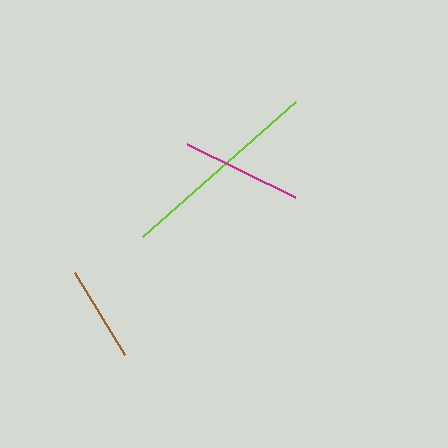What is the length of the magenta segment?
The magenta segment is approximately 120 pixels long.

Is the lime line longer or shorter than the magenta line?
The lime line is longer than the magenta line.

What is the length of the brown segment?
The brown segment is approximately 96 pixels long.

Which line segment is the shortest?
The brown line is the shortest at approximately 96 pixels.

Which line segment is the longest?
The lime line is the longest at approximately 205 pixels.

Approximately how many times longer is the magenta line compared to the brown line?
The magenta line is approximately 1.2 times the length of the brown line.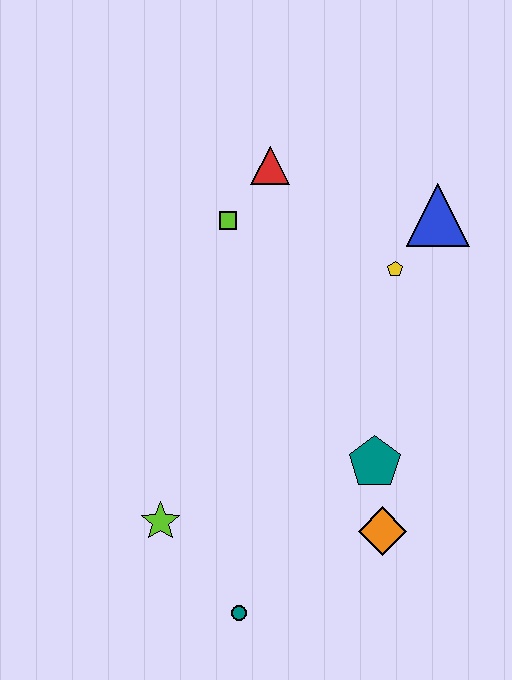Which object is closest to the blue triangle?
The yellow pentagon is closest to the blue triangle.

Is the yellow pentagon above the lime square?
No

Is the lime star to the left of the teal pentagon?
Yes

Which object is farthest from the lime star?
The blue triangle is farthest from the lime star.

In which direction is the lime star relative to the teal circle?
The lime star is above the teal circle.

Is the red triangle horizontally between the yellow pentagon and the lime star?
Yes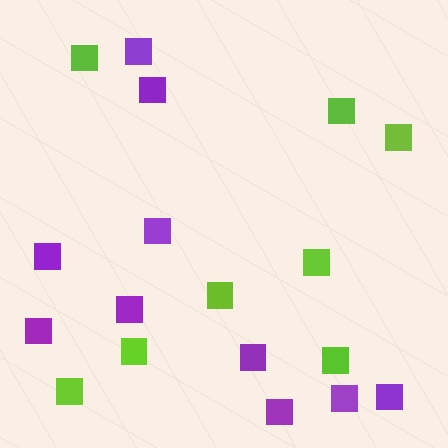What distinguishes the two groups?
There are 2 groups: one group of purple squares (10) and one group of lime squares (8).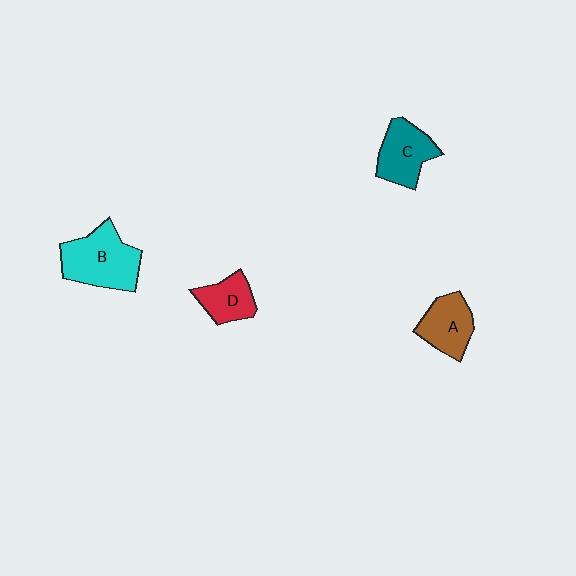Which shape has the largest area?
Shape B (cyan).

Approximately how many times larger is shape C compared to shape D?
Approximately 1.3 times.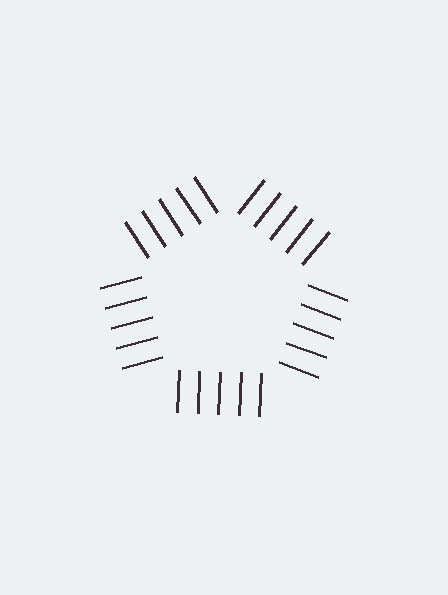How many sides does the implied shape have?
5 sides — the line-ends trace a pentagon.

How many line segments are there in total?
25 — 5 along each of the 5 edges.